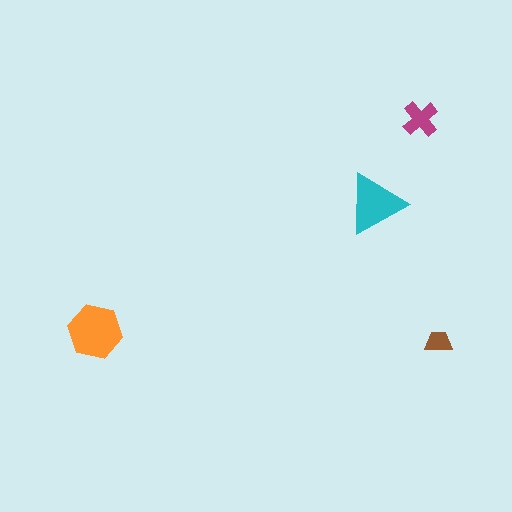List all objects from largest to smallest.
The orange hexagon, the cyan triangle, the magenta cross, the brown trapezoid.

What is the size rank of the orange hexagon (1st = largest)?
1st.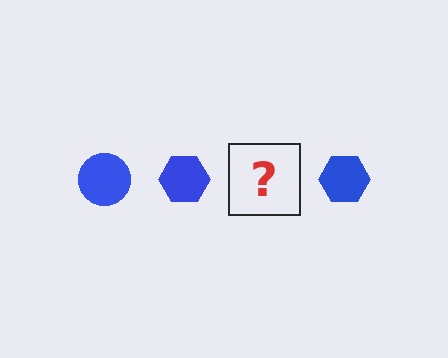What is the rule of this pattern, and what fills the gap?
The rule is that the pattern cycles through circle, hexagon shapes in blue. The gap should be filled with a blue circle.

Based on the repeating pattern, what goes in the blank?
The blank should be a blue circle.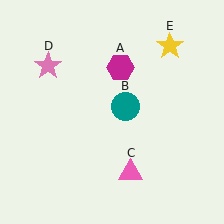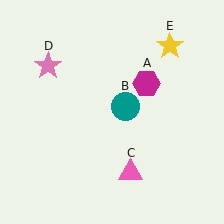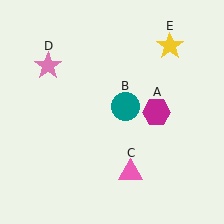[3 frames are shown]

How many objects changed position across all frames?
1 object changed position: magenta hexagon (object A).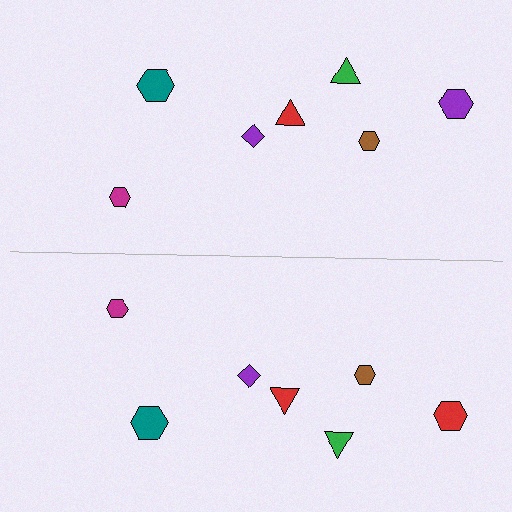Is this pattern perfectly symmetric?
No, the pattern is not perfectly symmetric. The red hexagon on the bottom side breaks the symmetry — its mirror counterpart is purple.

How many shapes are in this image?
There are 14 shapes in this image.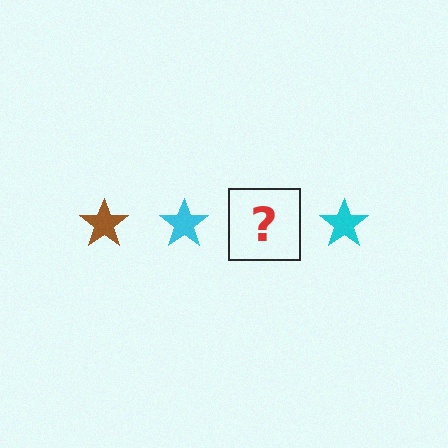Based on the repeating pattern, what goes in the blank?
The blank should be a brown star.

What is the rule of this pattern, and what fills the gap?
The rule is that the pattern cycles through brown, cyan stars. The gap should be filled with a brown star.